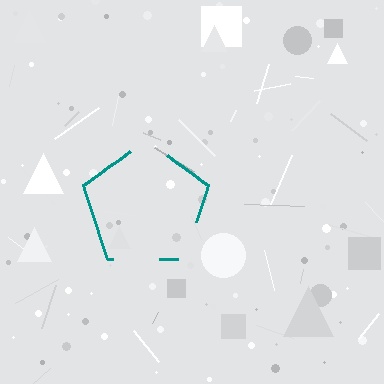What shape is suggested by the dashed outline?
The dashed outline suggests a pentagon.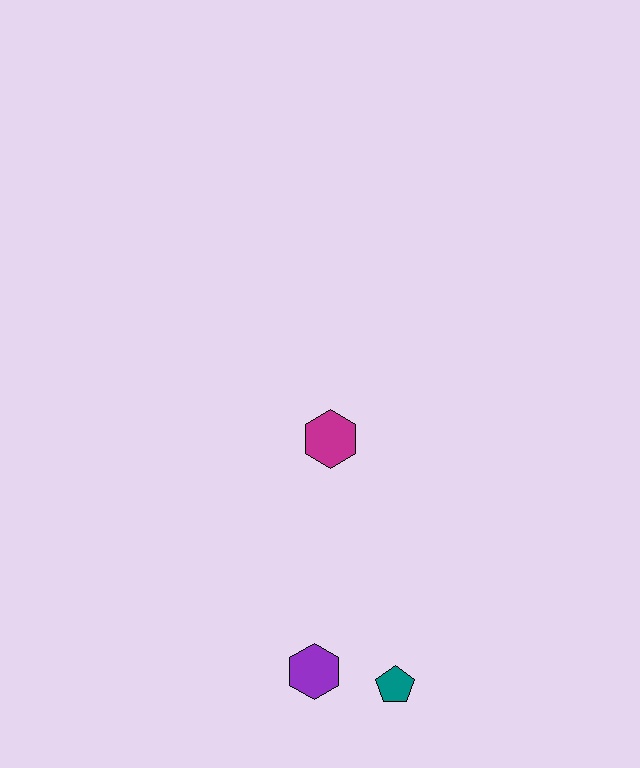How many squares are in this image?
There are no squares.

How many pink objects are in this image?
There are no pink objects.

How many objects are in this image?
There are 3 objects.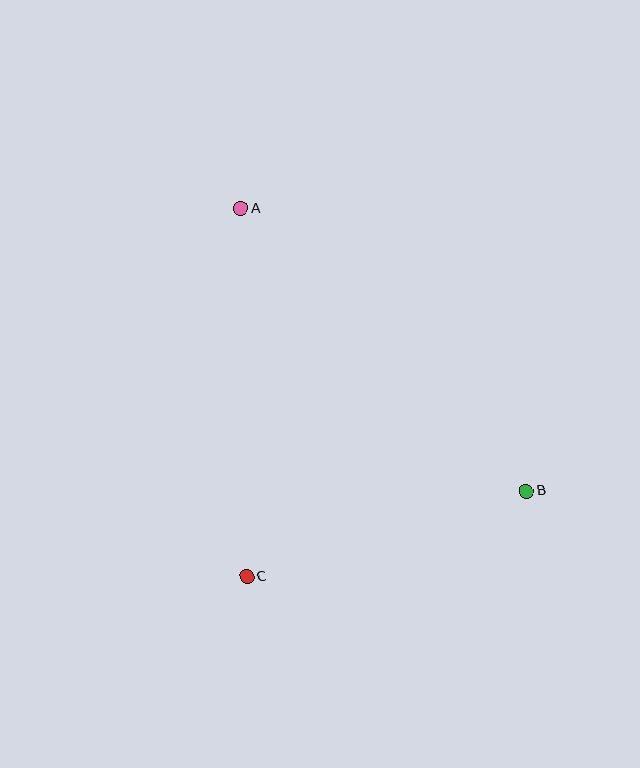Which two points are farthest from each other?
Points A and B are farthest from each other.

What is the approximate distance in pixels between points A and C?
The distance between A and C is approximately 368 pixels.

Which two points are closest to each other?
Points B and C are closest to each other.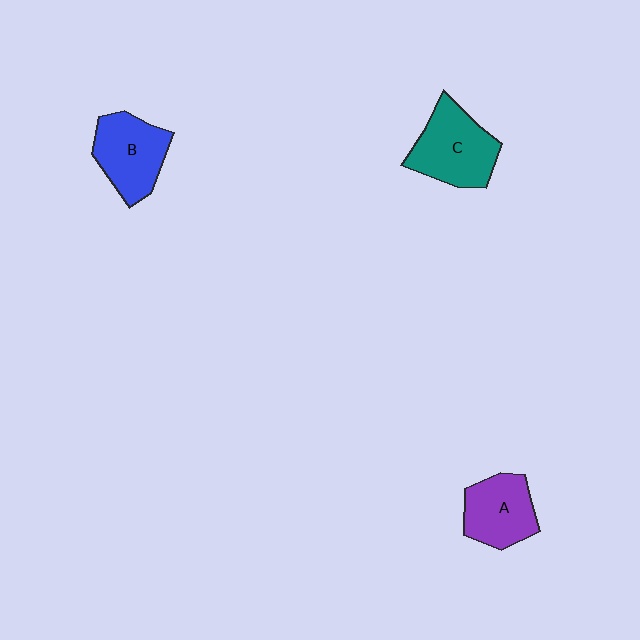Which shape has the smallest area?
Shape A (purple).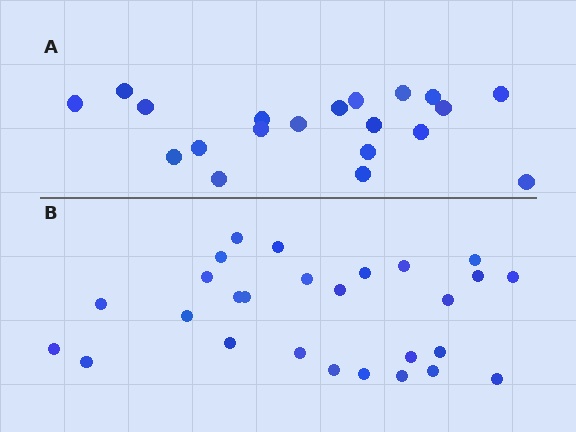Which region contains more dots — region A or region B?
Region B (the bottom region) has more dots.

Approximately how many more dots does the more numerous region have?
Region B has roughly 8 or so more dots than region A.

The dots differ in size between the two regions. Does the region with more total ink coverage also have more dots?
No. Region A has more total ink coverage because its dots are larger, but region B actually contains more individual dots. Total area can be misleading — the number of items is what matters here.